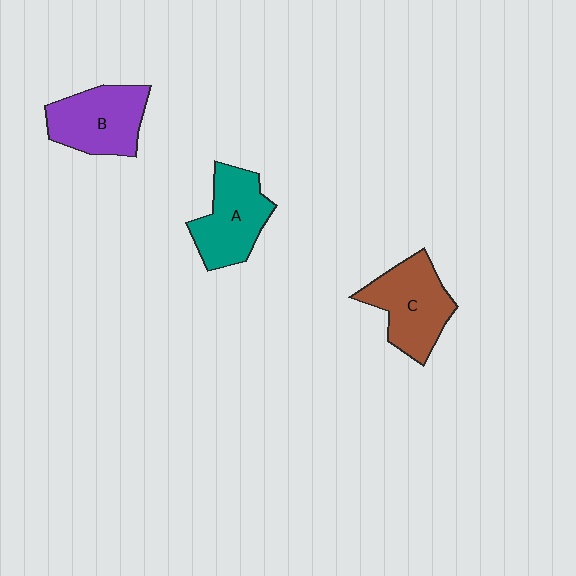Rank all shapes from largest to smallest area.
From largest to smallest: C (brown), B (purple), A (teal).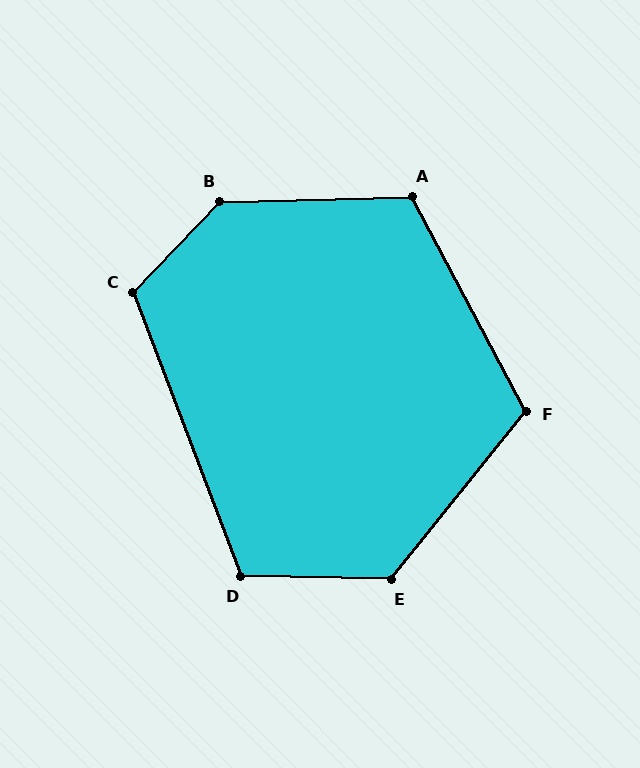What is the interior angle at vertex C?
Approximately 116 degrees (obtuse).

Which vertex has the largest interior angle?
B, at approximately 135 degrees.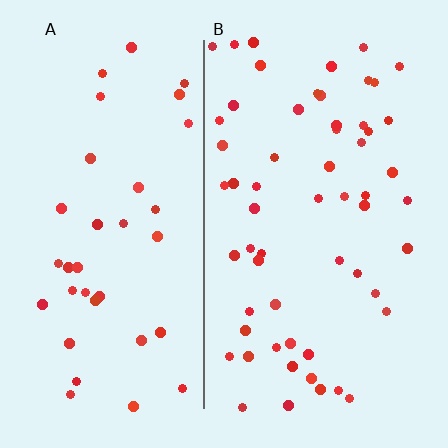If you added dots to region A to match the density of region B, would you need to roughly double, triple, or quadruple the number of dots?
Approximately double.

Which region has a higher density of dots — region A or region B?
B (the right).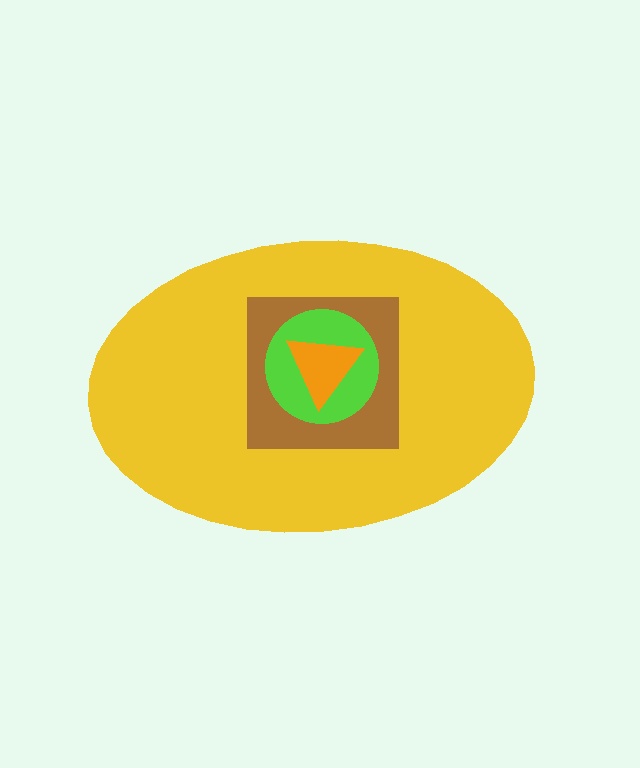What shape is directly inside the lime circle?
The orange triangle.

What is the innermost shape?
The orange triangle.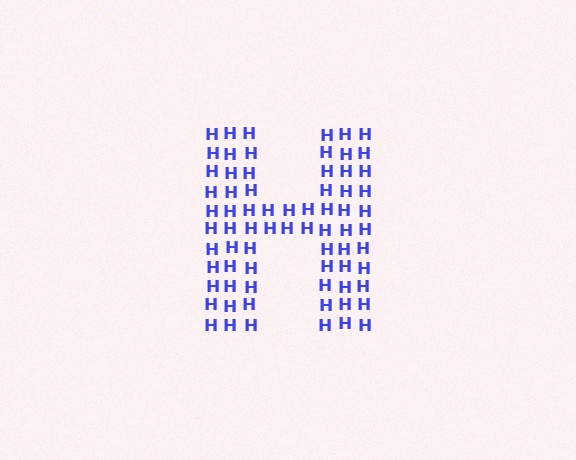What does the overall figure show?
The overall figure shows the letter H.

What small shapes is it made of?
It is made of small letter H's.